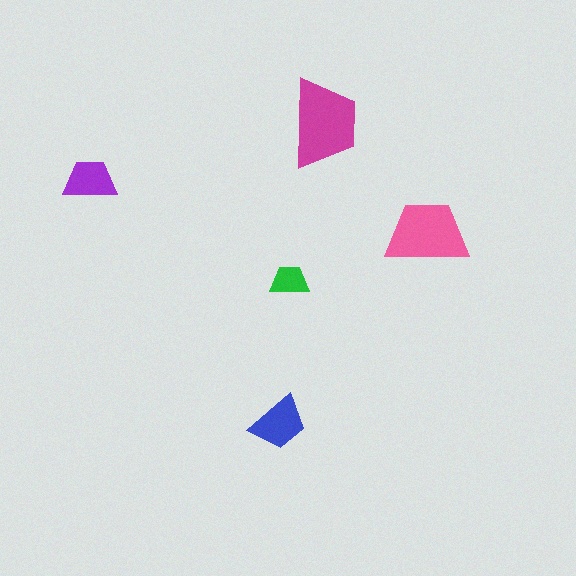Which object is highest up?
The magenta trapezoid is topmost.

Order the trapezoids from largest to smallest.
the magenta one, the pink one, the blue one, the purple one, the green one.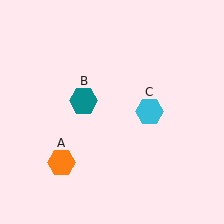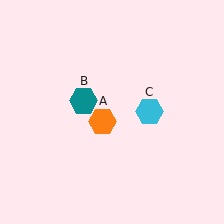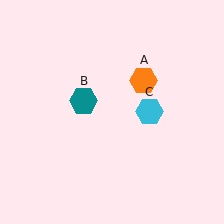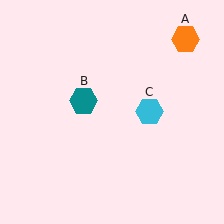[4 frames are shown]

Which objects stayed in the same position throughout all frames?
Teal hexagon (object B) and cyan hexagon (object C) remained stationary.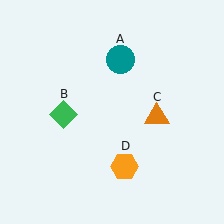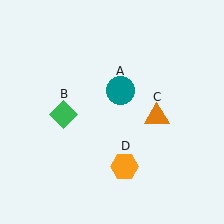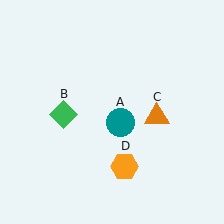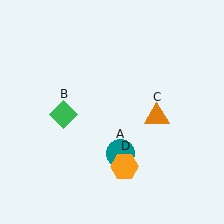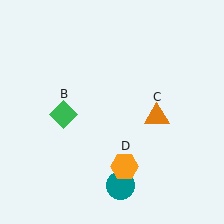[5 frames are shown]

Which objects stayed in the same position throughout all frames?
Green diamond (object B) and orange triangle (object C) and orange hexagon (object D) remained stationary.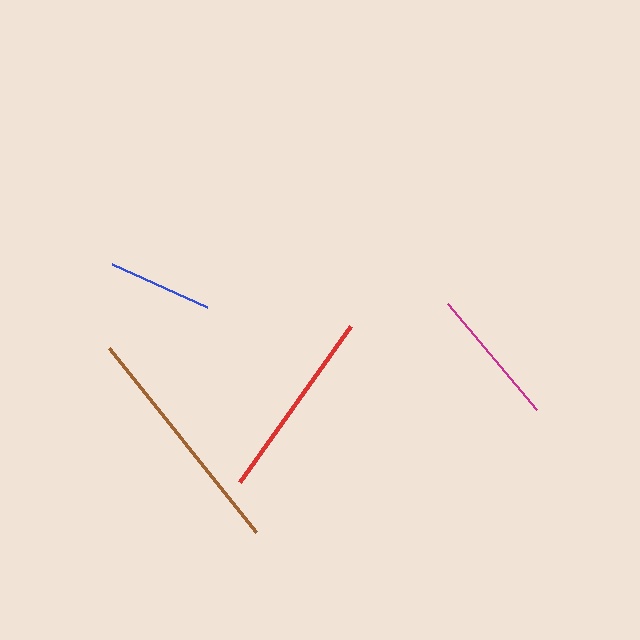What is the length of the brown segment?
The brown segment is approximately 235 pixels long.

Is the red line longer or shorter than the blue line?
The red line is longer than the blue line.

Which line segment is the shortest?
The blue line is the shortest at approximately 104 pixels.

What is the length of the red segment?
The red segment is approximately 192 pixels long.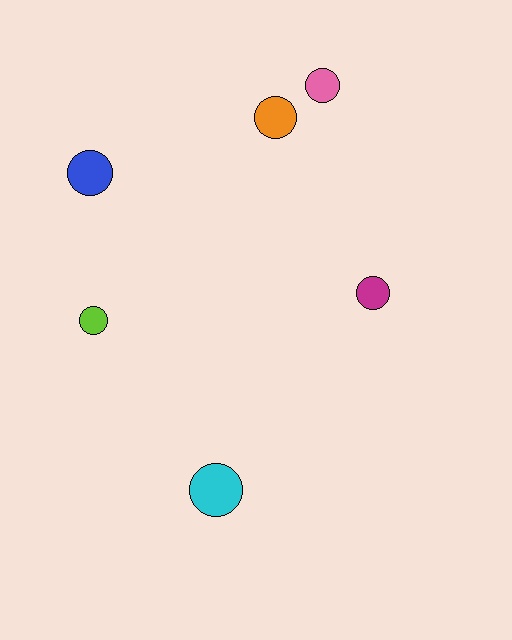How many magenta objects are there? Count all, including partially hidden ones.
There is 1 magenta object.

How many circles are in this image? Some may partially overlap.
There are 6 circles.